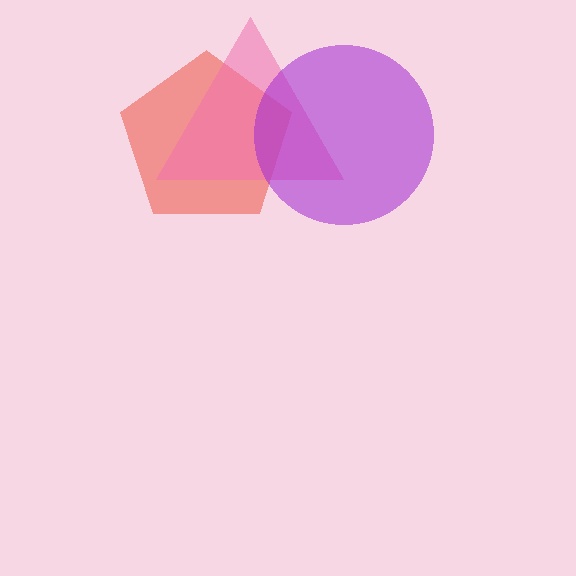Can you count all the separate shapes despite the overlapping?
Yes, there are 3 separate shapes.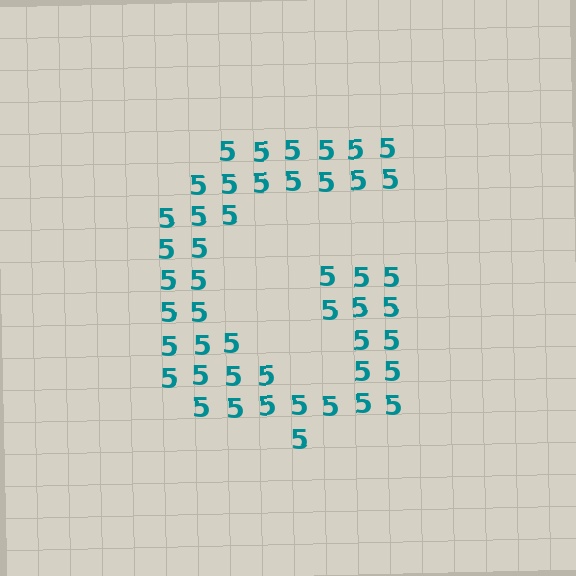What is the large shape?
The large shape is the letter G.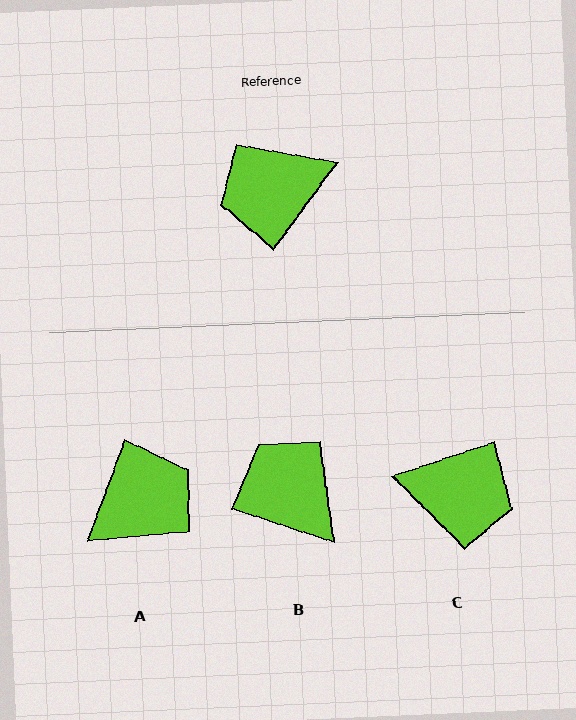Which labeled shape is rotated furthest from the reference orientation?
A, about 165 degrees away.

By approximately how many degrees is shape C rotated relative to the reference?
Approximately 145 degrees counter-clockwise.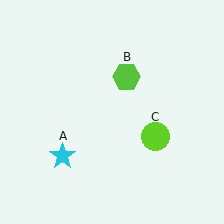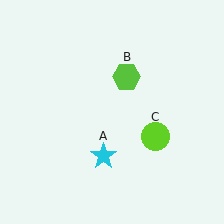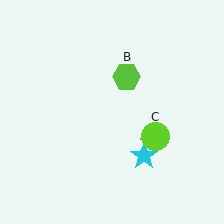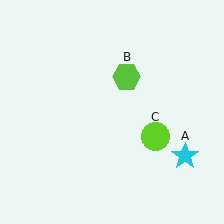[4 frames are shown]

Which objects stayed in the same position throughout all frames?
Lime hexagon (object B) and lime circle (object C) remained stationary.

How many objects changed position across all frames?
1 object changed position: cyan star (object A).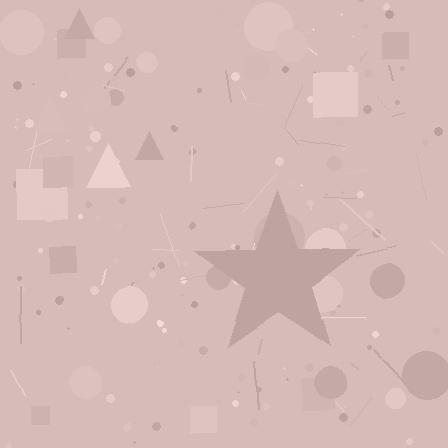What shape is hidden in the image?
A star is hidden in the image.